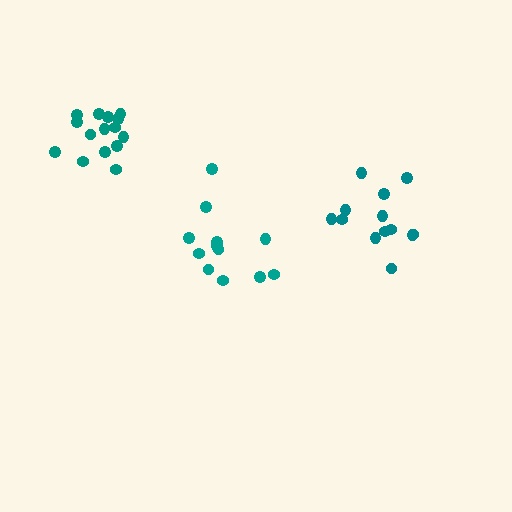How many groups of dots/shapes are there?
There are 3 groups.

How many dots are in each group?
Group 1: 15 dots, Group 2: 13 dots, Group 3: 12 dots (40 total).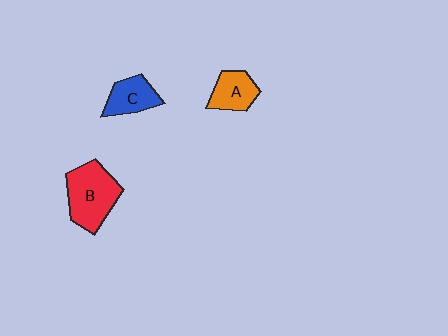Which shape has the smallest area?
Shape A (orange).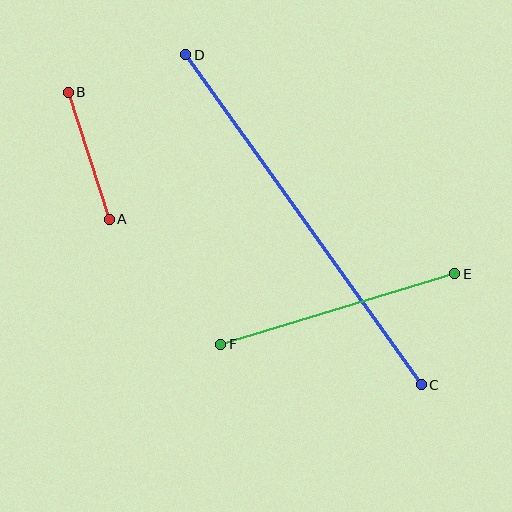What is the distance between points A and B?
The distance is approximately 133 pixels.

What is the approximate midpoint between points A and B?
The midpoint is at approximately (89, 156) pixels.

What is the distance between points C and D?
The distance is approximately 406 pixels.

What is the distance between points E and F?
The distance is approximately 244 pixels.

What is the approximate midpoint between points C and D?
The midpoint is at approximately (303, 220) pixels.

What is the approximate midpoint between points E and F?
The midpoint is at approximately (338, 309) pixels.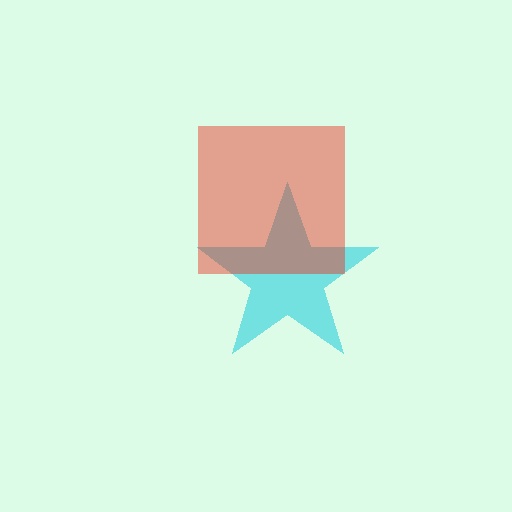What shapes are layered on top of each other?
The layered shapes are: a cyan star, a red square.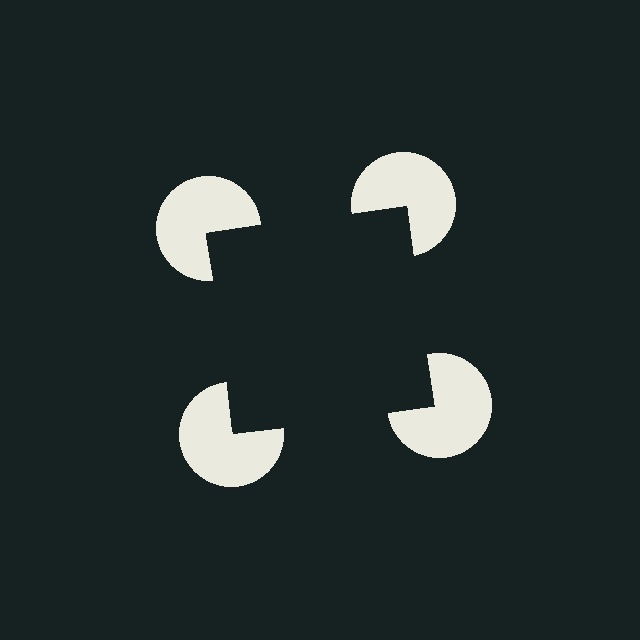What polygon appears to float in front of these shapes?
An illusory square — its edges are inferred from the aligned wedge cuts in the pac-man discs, not physically drawn.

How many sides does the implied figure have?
4 sides.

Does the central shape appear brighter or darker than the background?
It typically appears slightly darker than the background, even though no actual brightness change is drawn.